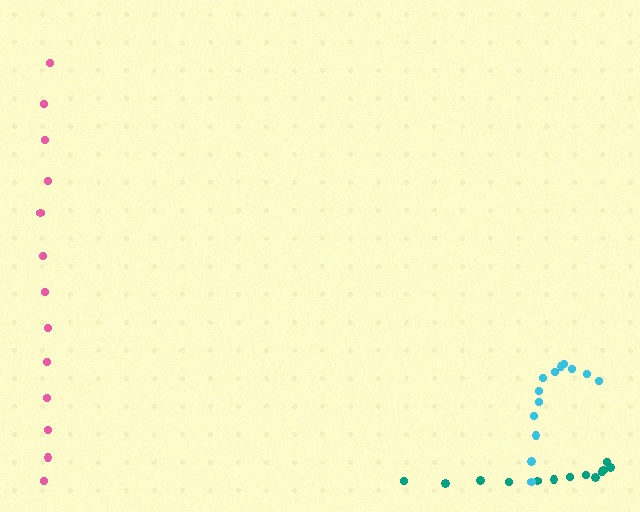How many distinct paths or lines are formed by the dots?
There are 3 distinct paths.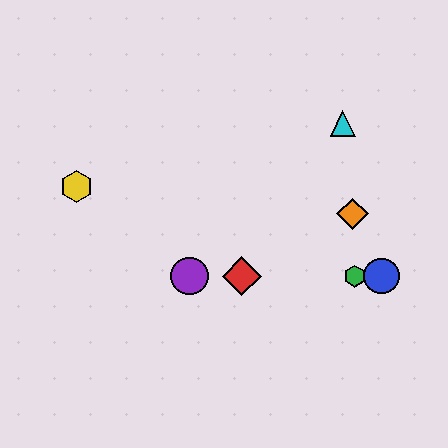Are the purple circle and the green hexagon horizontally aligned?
Yes, both are at y≈276.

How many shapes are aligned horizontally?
4 shapes (the red diamond, the blue circle, the green hexagon, the purple circle) are aligned horizontally.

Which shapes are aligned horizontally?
The red diamond, the blue circle, the green hexagon, the purple circle are aligned horizontally.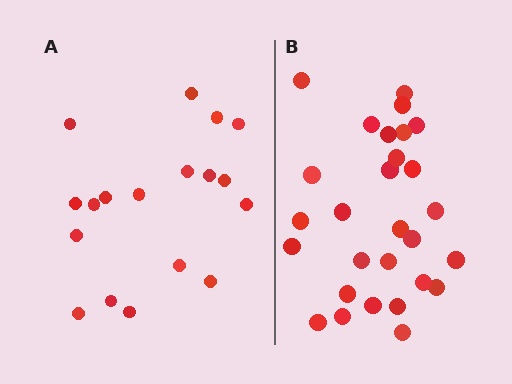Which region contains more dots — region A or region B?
Region B (the right region) has more dots.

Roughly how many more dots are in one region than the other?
Region B has roughly 10 or so more dots than region A.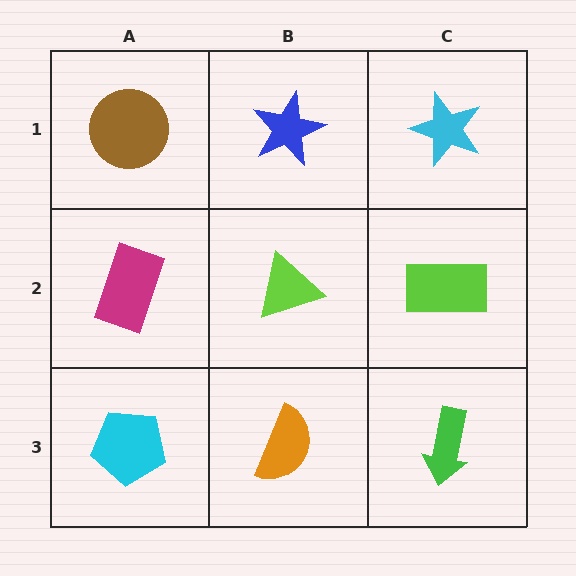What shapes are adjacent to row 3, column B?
A lime triangle (row 2, column B), a cyan pentagon (row 3, column A), a green arrow (row 3, column C).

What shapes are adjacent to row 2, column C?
A cyan star (row 1, column C), a green arrow (row 3, column C), a lime triangle (row 2, column B).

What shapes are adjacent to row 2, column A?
A brown circle (row 1, column A), a cyan pentagon (row 3, column A), a lime triangle (row 2, column B).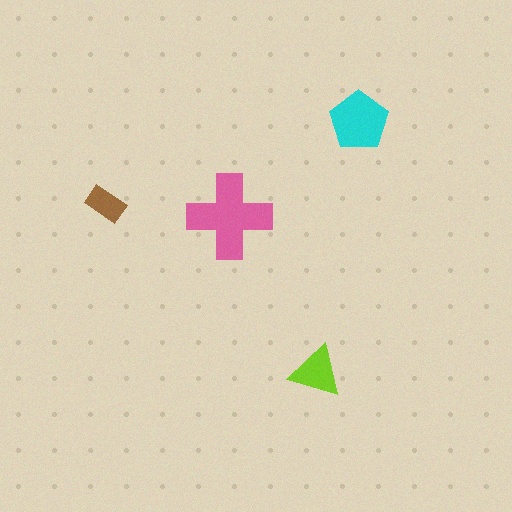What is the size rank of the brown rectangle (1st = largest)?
4th.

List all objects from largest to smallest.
The pink cross, the cyan pentagon, the lime triangle, the brown rectangle.